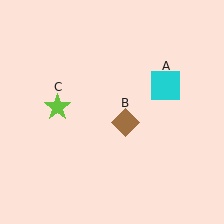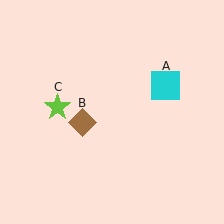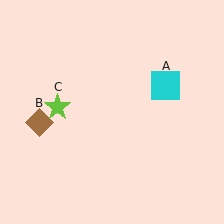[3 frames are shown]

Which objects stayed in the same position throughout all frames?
Cyan square (object A) and lime star (object C) remained stationary.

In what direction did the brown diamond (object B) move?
The brown diamond (object B) moved left.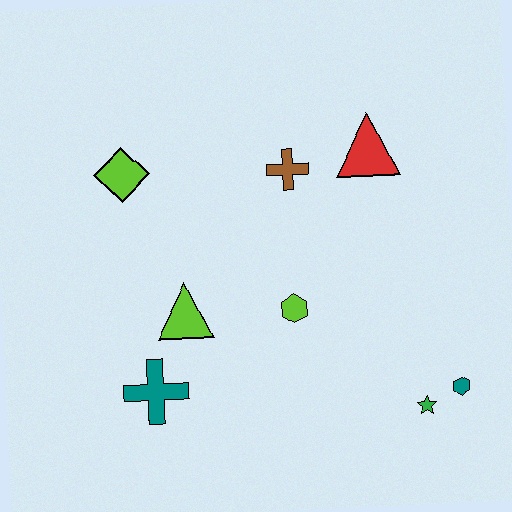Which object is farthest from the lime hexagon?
The lime diamond is farthest from the lime hexagon.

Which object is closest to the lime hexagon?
The lime triangle is closest to the lime hexagon.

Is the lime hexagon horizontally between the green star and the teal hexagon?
No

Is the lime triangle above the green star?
Yes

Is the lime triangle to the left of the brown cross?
Yes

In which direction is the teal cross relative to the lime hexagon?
The teal cross is to the left of the lime hexagon.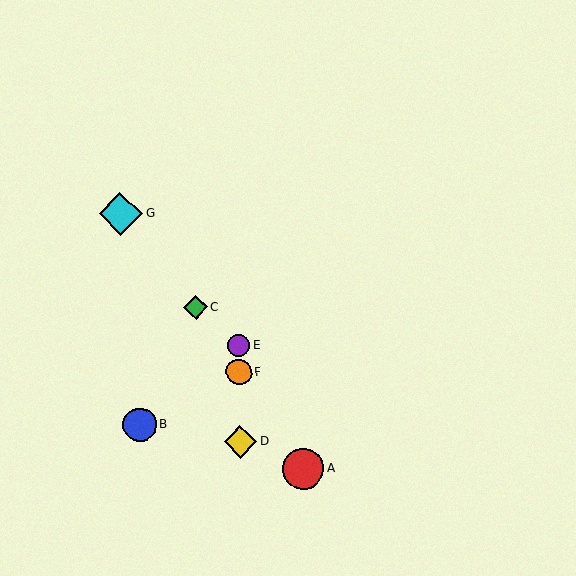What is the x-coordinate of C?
Object C is at x≈196.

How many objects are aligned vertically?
3 objects (D, E, F) are aligned vertically.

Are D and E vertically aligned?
Yes, both are at x≈240.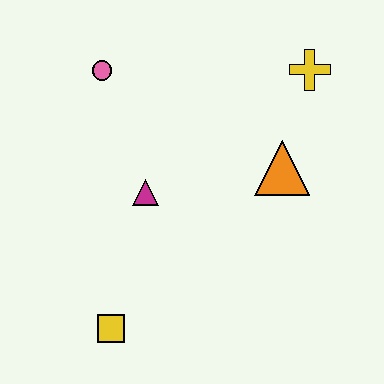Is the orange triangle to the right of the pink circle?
Yes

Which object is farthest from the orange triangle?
The yellow square is farthest from the orange triangle.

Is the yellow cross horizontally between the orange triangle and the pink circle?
No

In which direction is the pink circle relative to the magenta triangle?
The pink circle is above the magenta triangle.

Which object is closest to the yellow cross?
The orange triangle is closest to the yellow cross.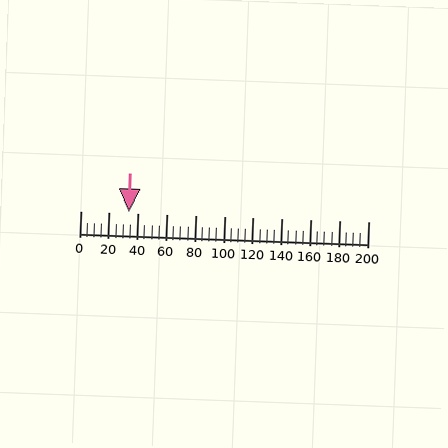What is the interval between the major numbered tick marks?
The major tick marks are spaced 20 units apart.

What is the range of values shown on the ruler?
The ruler shows values from 0 to 200.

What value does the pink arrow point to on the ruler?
The pink arrow points to approximately 34.